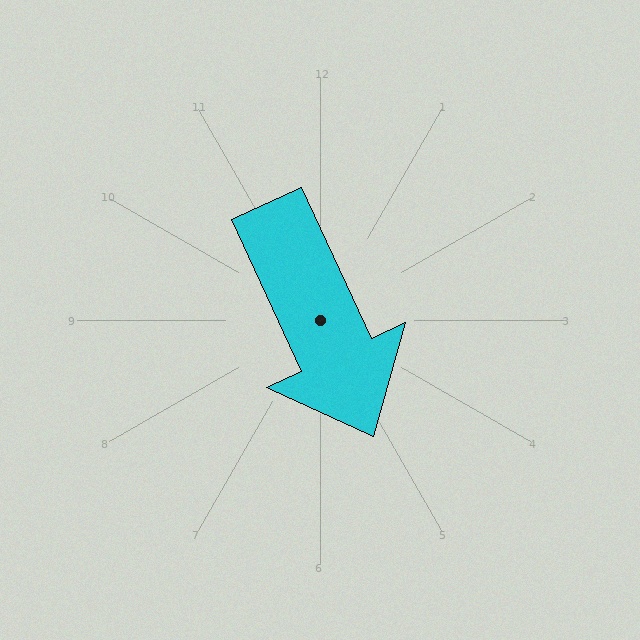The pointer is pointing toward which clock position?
Roughly 5 o'clock.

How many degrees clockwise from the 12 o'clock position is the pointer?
Approximately 155 degrees.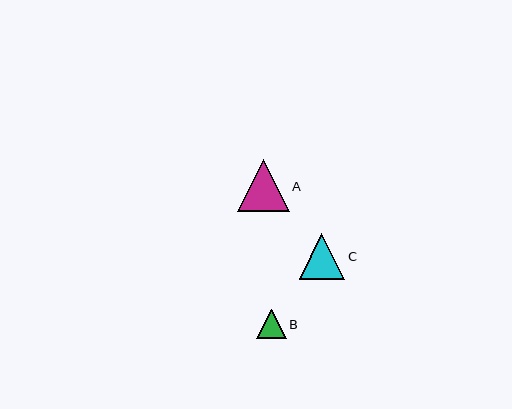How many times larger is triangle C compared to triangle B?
Triangle C is approximately 1.5 times the size of triangle B.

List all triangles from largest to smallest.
From largest to smallest: A, C, B.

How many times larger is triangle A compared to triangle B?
Triangle A is approximately 1.7 times the size of triangle B.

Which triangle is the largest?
Triangle A is the largest with a size of approximately 51 pixels.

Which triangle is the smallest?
Triangle B is the smallest with a size of approximately 30 pixels.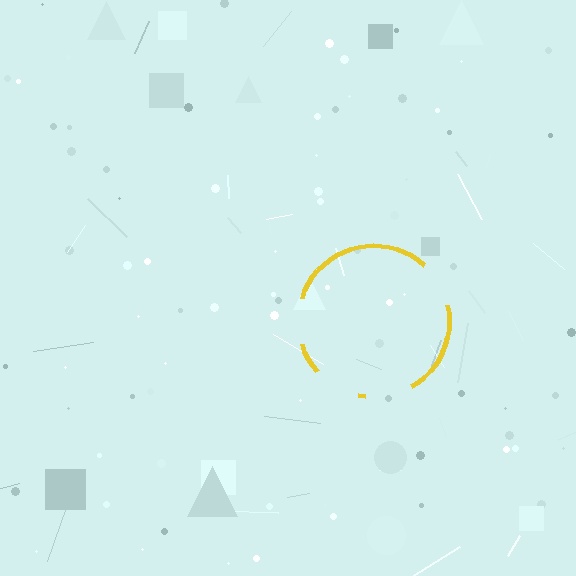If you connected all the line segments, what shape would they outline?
They would outline a circle.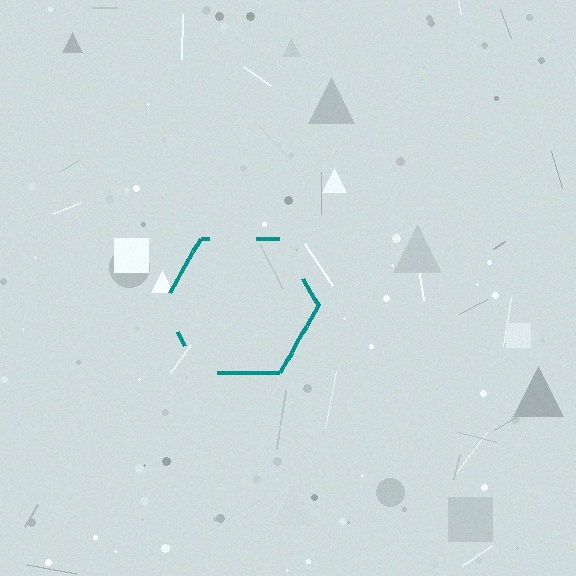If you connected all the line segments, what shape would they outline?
They would outline a hexagon.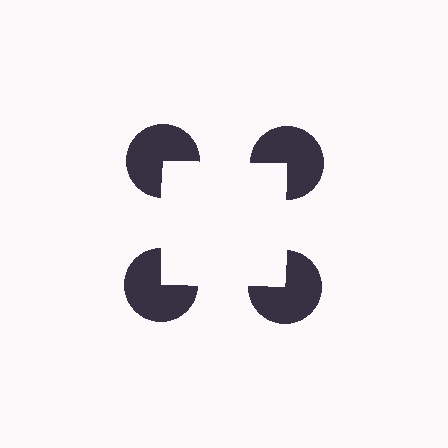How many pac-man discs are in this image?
There are 4 — one at each vertex of the illusory square.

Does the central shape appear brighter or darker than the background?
It typically appears slightly brighter than the background, even though no actual brightness change is drawn.